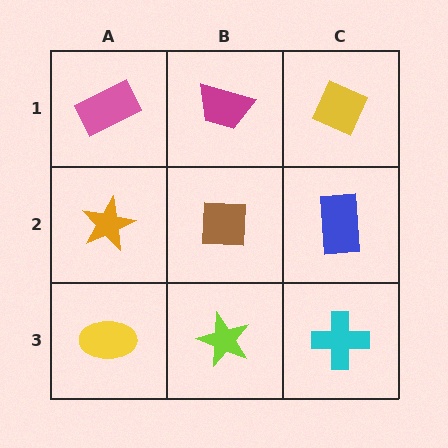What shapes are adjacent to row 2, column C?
A yellow diamond (row 1, column C), a cyan cross (row 3, column C), a brown square (row 2, column B).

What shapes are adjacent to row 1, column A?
An orange star (row 2, column A), a magenta trapezoid (row 1, column B).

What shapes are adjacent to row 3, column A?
An orange star (row 2, column A), a lime star (row 3, column B).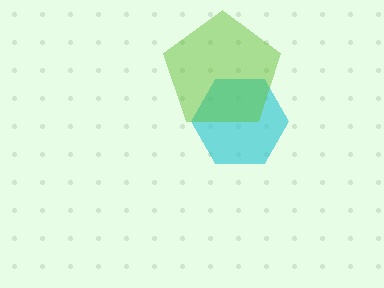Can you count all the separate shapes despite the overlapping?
Yes, there are 2 separate shapes.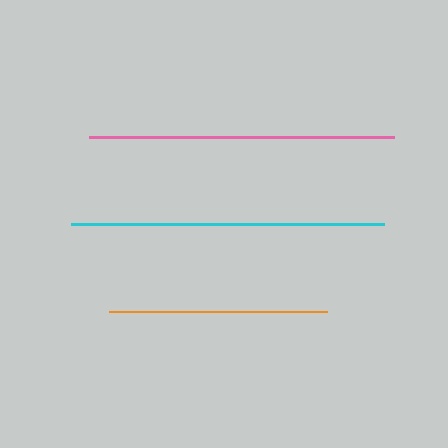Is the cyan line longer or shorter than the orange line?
The cyan line is longer than the orange line.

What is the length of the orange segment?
The orange segment is approximately 218 pixels long.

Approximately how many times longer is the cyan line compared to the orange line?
The cyan line is approximately 1.4 times the length of the orange line.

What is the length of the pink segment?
The pink segment is approximately 305 pixels long.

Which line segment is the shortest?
The orange line is the shortest at approximately 218 pixels.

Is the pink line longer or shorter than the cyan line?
The cyan line is longer than the pink line.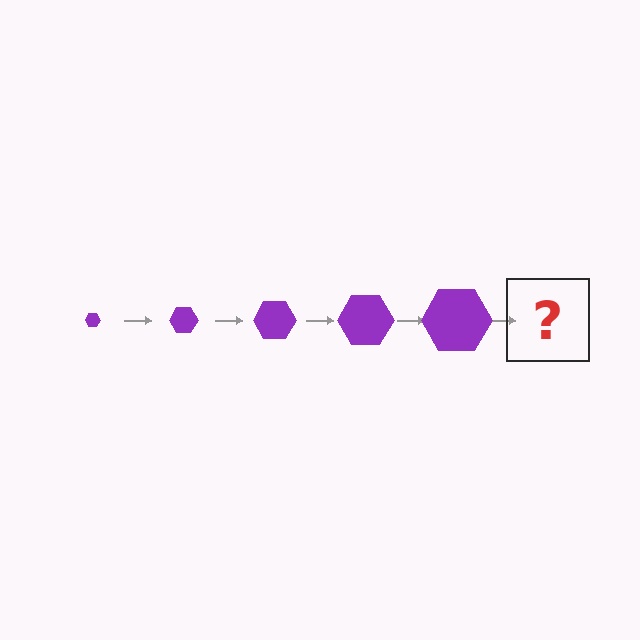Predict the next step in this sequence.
The next step is a purple hexagon, larger than the previous one.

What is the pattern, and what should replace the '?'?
The pattern is that the hexagon gets progressively larger each step. The '?' should be a purple hexagon, larger than the previous one.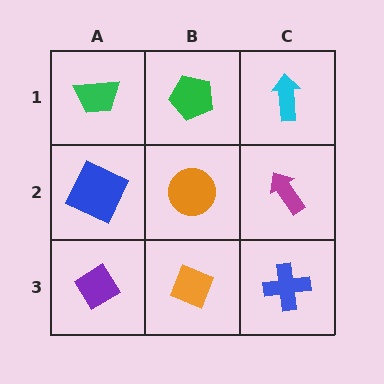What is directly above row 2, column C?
A cyan arrow.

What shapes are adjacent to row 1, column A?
A blue square (row 2, column A), a green pentagon (row 1, column B).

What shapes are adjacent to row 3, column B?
An orange circle (row 2, column B), a purple diamond (row 3, column A), a blue cross (row 3, column C).